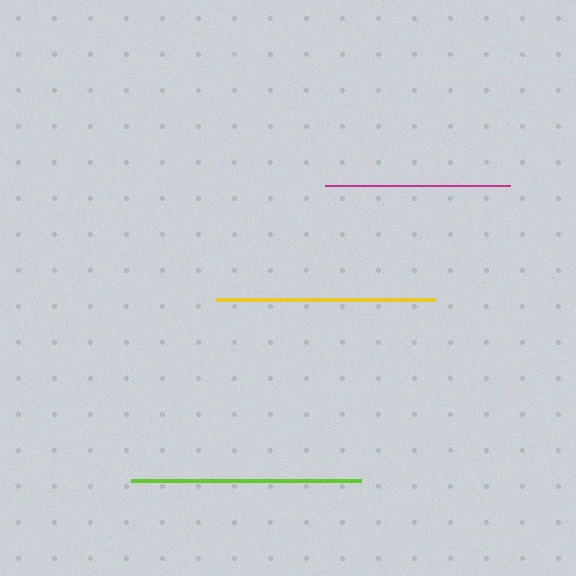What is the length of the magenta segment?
The magenta segment is approximately 184 pixels long.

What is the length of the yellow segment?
The yellow segment is approximately 218 pixels long.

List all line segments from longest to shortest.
From longest to shortest: lime, yellow, magenta.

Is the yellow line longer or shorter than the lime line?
The lime line is longer than the yellow line.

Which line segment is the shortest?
The magenta line is the shortest at approximately 184 pixels.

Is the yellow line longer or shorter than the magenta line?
The yellow line is longer than the magenta line.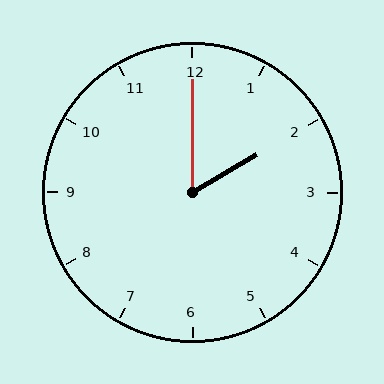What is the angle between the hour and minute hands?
Approximately 60 degrees.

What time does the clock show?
2:00.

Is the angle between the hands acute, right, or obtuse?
It is acute.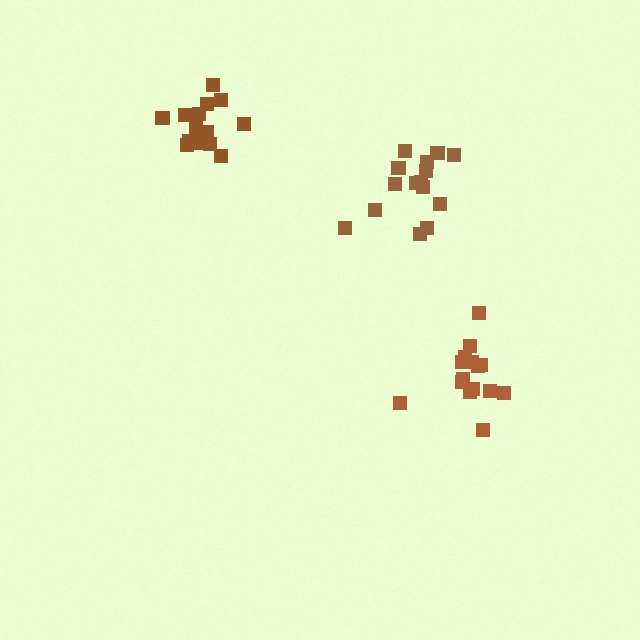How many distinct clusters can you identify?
There are 3 distinct clusters.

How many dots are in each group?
Group 1: 15 dots, Group 2: 15 dots, Group 3: 15 dots (45 total).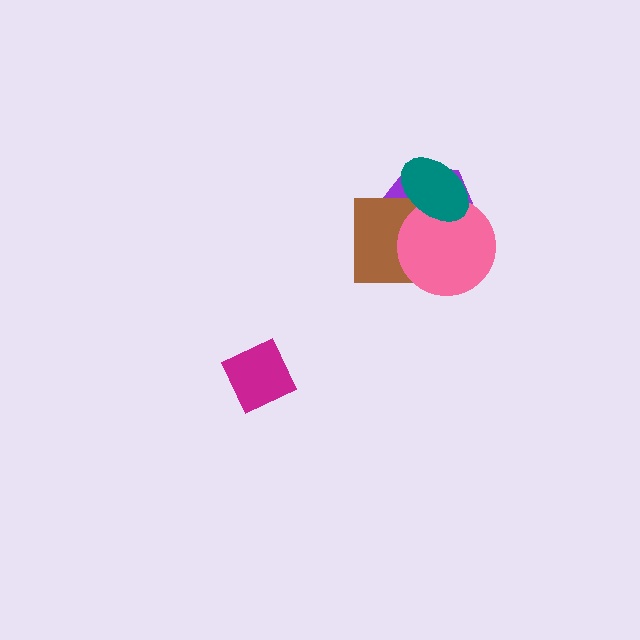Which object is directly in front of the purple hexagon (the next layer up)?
The brown square is directly in front of the purple hexagon.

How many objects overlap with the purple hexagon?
3 objects overlap with the purple hexagon.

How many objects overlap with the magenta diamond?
0 objects overlap with the magenta diamond.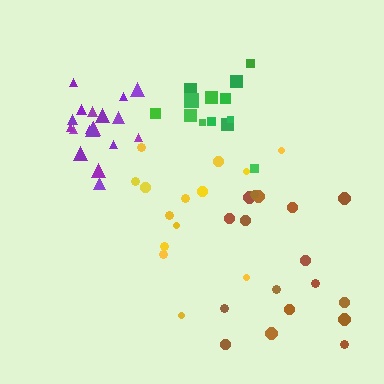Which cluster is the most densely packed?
Purple.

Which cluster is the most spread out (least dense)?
Yellow.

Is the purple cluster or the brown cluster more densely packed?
Purple.